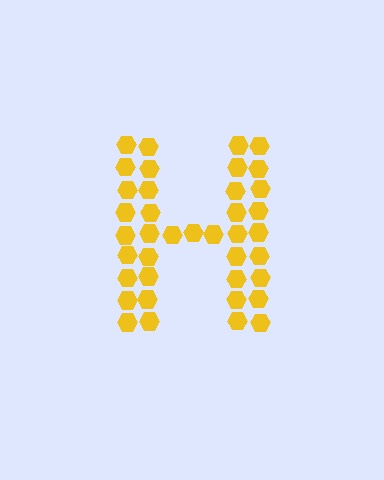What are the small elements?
The small elements are hexagons.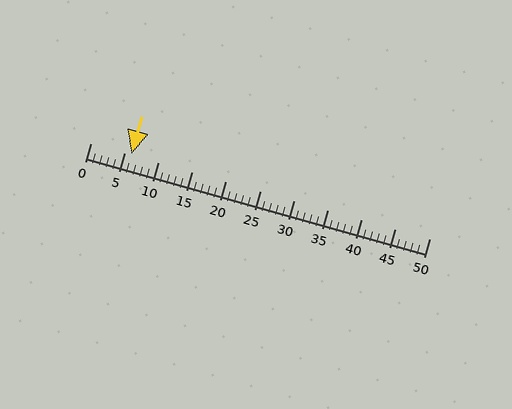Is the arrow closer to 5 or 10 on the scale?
The arrow is closer to 5.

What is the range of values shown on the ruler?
The ruler shows values from 0 to 50.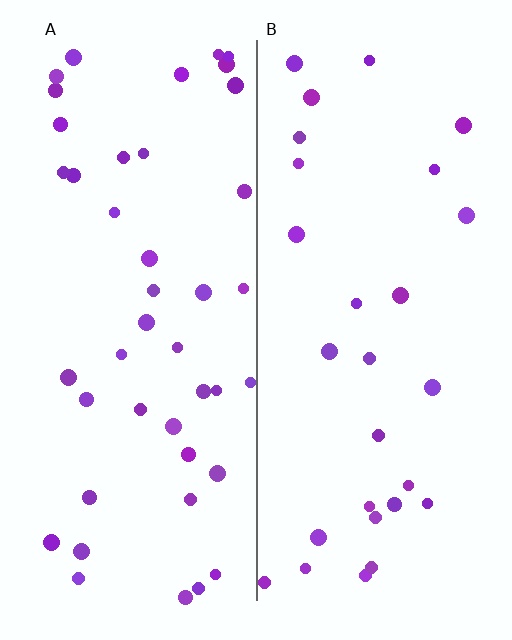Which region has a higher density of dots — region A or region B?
A (the left).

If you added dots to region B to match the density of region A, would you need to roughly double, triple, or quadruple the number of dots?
Approximately double.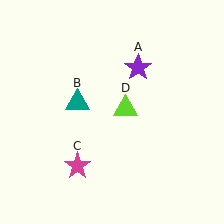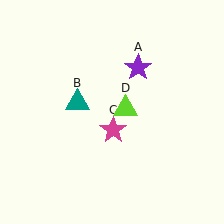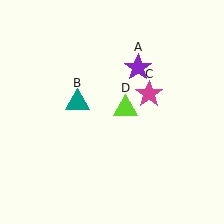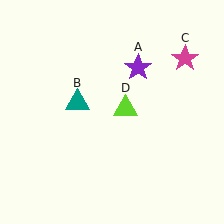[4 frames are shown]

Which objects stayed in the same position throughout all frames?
Purple star (object A) and teal triangle (object B) and lime triangle (object D) remained stationary.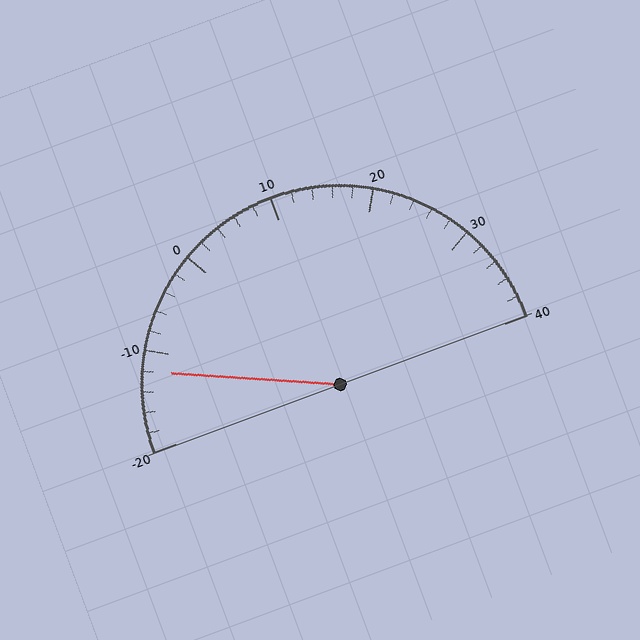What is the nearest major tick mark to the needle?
The nearest major tick mark is -10.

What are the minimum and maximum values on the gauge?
The gauge ranges from -20 to 40.